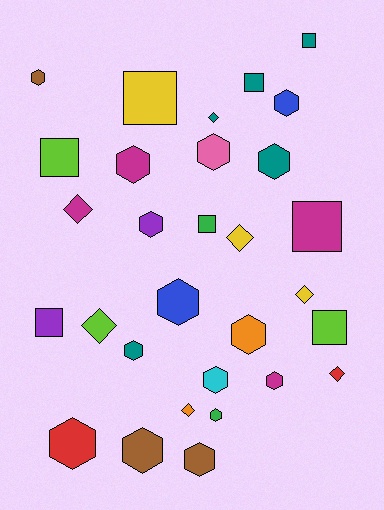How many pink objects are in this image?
There is 1 pink object.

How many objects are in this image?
There are 30 objects.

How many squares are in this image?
There are 8 squares.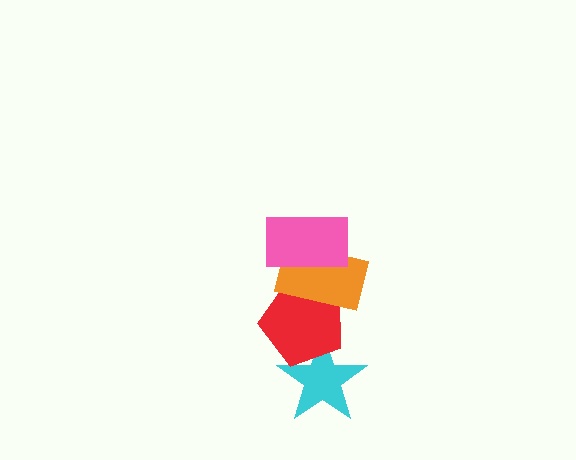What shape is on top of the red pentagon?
The orange rectangle is on top of the red pentagon.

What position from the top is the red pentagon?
The red pentagon is 3rd from the top.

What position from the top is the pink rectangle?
The pink rectangle is 1st from the top.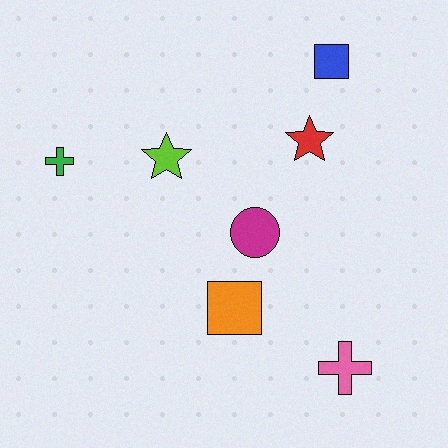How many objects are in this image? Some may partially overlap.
There are 7 objects.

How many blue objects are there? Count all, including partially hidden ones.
There is 1 blue object.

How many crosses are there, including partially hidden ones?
There are 2 crosses.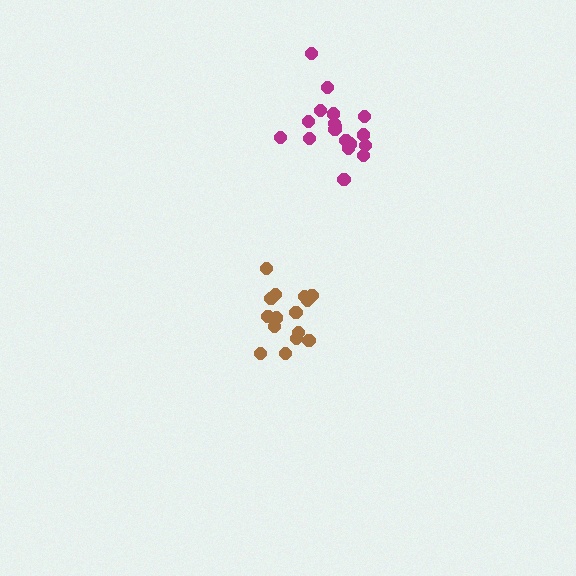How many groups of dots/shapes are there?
There are 2 groups.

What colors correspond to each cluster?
The clusters are colored: brown, magenta.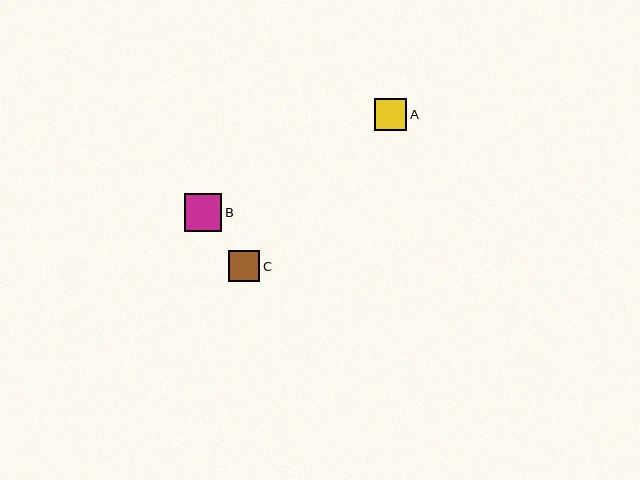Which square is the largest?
Square B is the largest with a size of approximately 38 pixels.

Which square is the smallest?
Square C is the smallest with a size of approximately 31 pixels.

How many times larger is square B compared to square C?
Square B is approximately 1.2 times the size of square C.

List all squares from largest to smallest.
From largest to smallest: B, A, C.